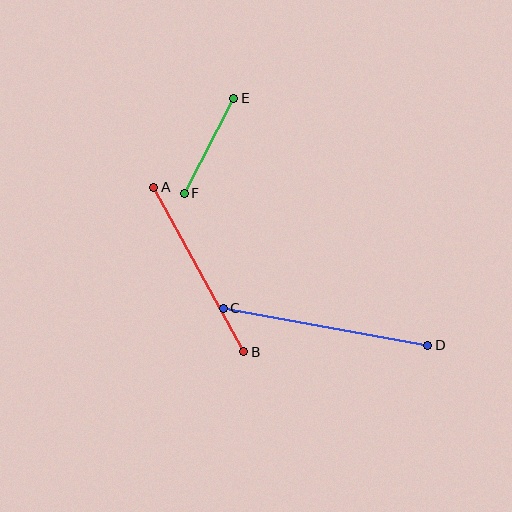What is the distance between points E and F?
The distance is approximately 107 pixels.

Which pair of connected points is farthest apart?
Points C and D are farthest apart.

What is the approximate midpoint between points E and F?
The midpoint is at approximately (209, 146) pixels.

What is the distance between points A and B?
The distance is approximately 187 pixels.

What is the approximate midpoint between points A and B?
The midpoint is at approximately (199, 269) pixels.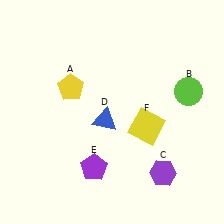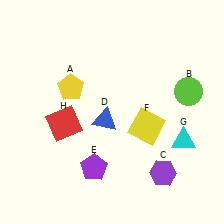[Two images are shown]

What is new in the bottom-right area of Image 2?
A cyan triangle (G) was added in the bottom-right area of Image 2.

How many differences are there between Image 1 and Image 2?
There are 2 differences between the two images.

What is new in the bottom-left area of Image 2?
A red square (H) was added in the bottom-left area of Image 2.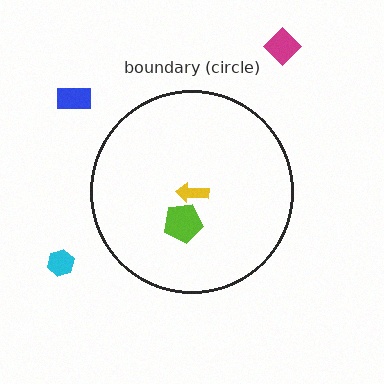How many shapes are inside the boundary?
2 inside, 3 outside.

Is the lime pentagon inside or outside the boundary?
Inside.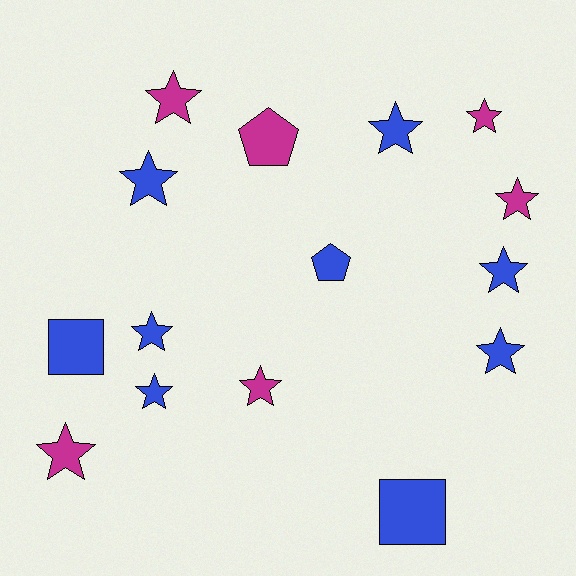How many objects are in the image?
There are 15 objects.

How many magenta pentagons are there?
There is 1 magenta pentagon.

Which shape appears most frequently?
Star, with 11 objects.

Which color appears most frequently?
Blue, with 9 objects.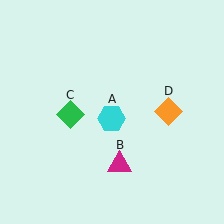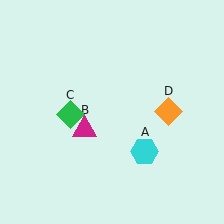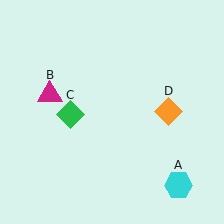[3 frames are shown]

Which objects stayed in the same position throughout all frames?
Green diamond (object C) and orange diamond (object D) remained stationary.